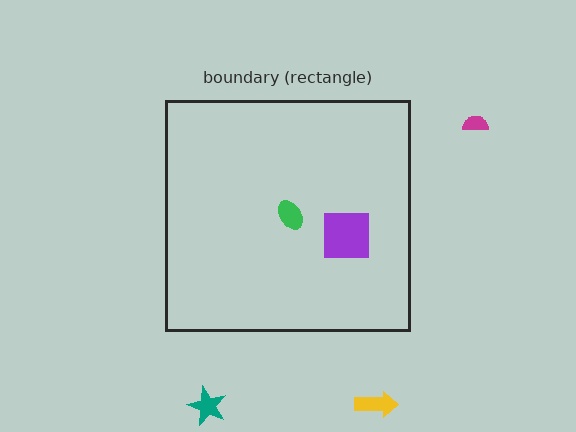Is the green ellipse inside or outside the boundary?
Inside.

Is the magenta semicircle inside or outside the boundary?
Outside.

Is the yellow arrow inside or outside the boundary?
Outside.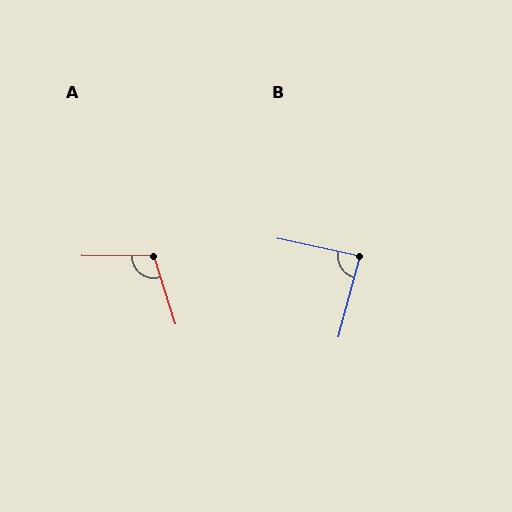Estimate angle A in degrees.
Approximately 108 degrees.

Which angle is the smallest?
B, at approximately 87 degrees.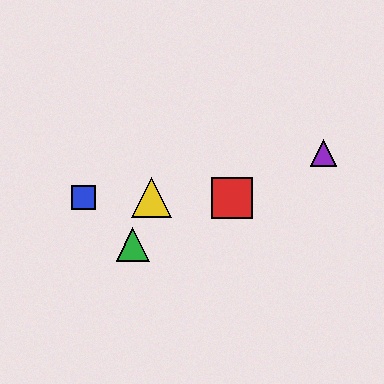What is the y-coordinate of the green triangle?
The green triangle is at y≈245.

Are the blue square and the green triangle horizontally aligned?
No, the blue square is at y≈198 and the green triangle is at y≈245.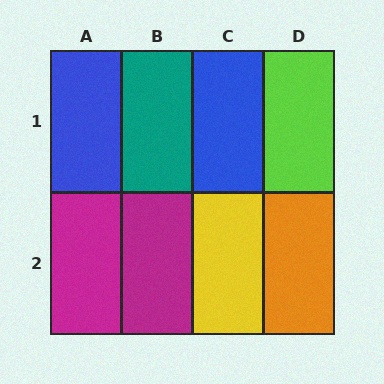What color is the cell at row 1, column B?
Teal.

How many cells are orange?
1 cell is orange.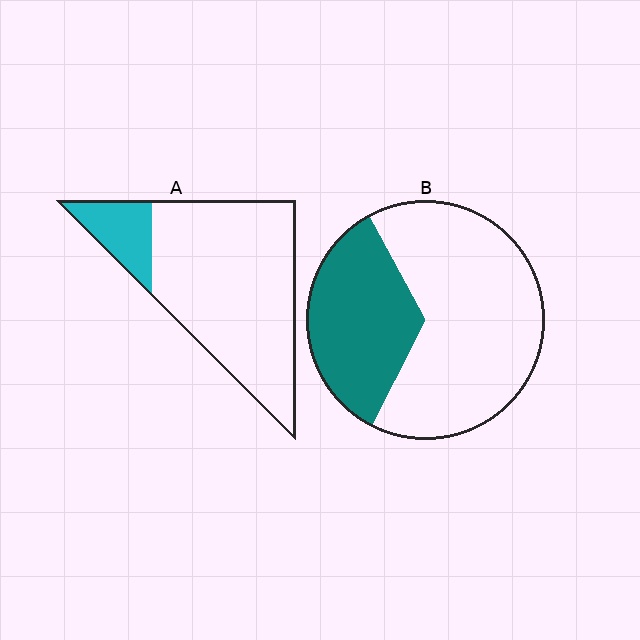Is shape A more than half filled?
No.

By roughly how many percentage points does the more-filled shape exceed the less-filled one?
By roughly 20 percentage points (B over A).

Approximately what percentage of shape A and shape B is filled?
A is approximately 15% and B is approximately 35%.